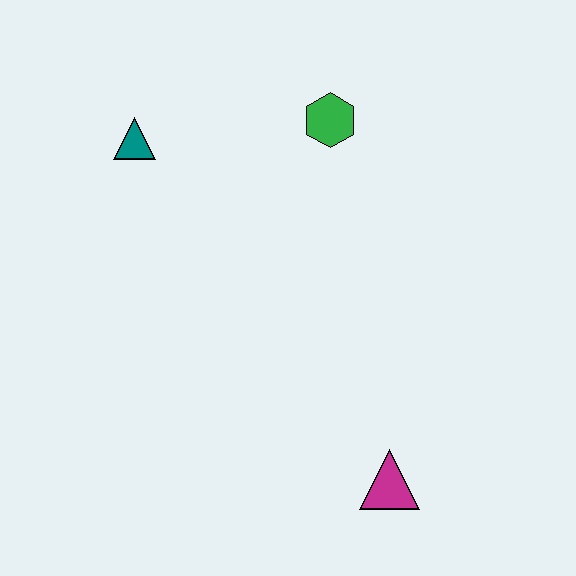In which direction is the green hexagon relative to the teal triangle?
The green hexagon is to the right of the teal triangle.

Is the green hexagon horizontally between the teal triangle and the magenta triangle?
Yes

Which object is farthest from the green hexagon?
The magenta triangle is farthest from the green hexagon.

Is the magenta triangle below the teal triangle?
Yes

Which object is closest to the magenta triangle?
The green hexagon is closest to the magenta triangle.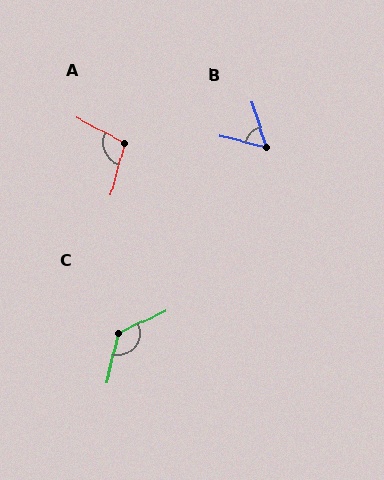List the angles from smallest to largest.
B (58°), A (102°), C (128°).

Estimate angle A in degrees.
Approximately 102 degrees.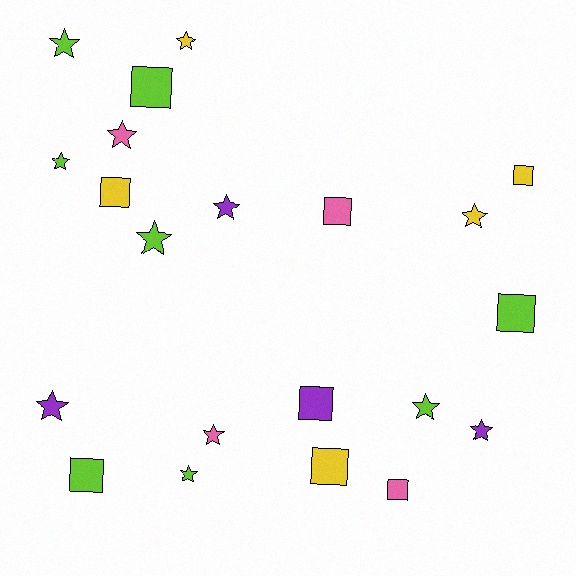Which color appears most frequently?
Lime, with 8 objects.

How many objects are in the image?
There are 21 objects.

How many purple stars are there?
There are 3 purple stars.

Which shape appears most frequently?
Star, with 12 objects.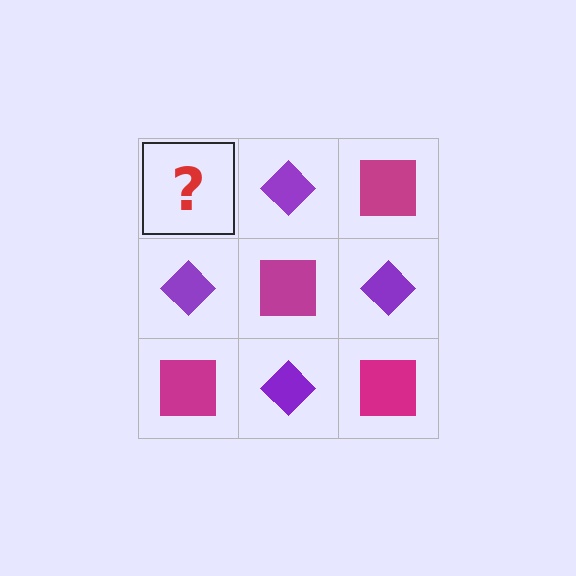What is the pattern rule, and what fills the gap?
The rule is that it alternates magenta square and purple diamond in a checkerboard pattern. The gap should be filled with a magenta square.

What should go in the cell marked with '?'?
The missing cell should contain a magenta square.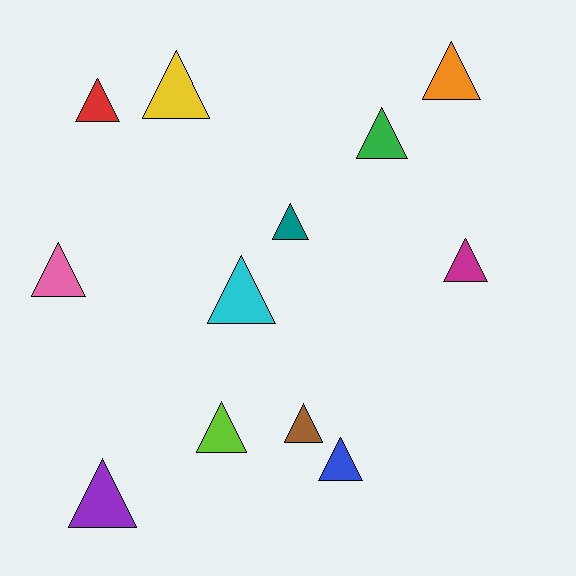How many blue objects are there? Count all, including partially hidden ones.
There is 1 blue object.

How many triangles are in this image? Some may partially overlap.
There are 12 triangles.